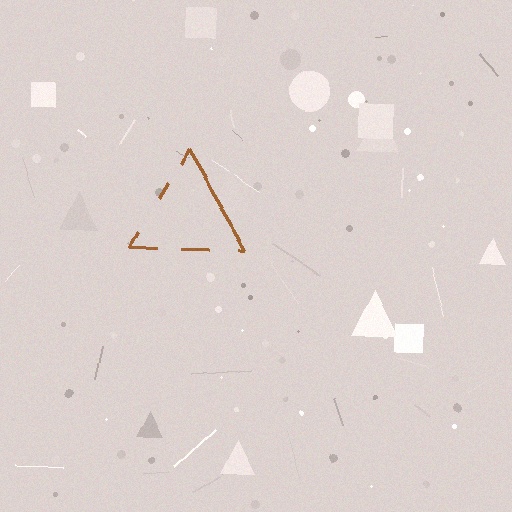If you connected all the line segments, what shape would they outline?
They would outline a triangle.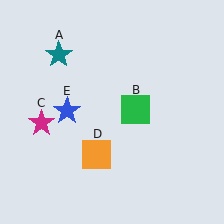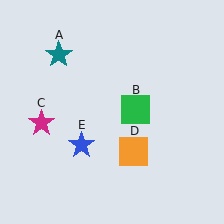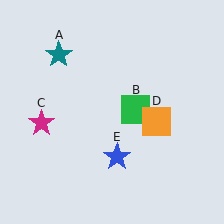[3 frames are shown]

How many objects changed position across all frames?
2 objects changed position: orange square (object D), blue star (object E).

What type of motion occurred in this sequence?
The orange square (object D), blue star (object E) rotated counterclockwise around the center of the scene.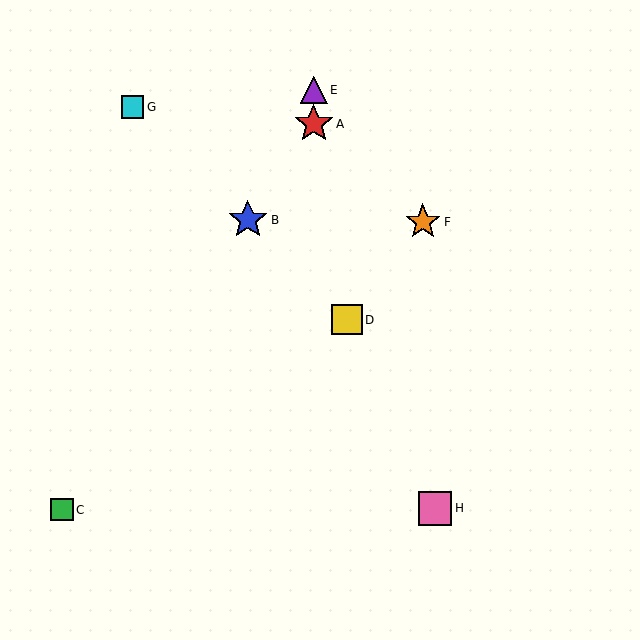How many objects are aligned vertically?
2 objects (A, E) are aligned vertically.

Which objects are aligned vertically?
Objects A, E are aligned vertically.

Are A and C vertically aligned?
No, A is at x≈314 and C is at x≈62.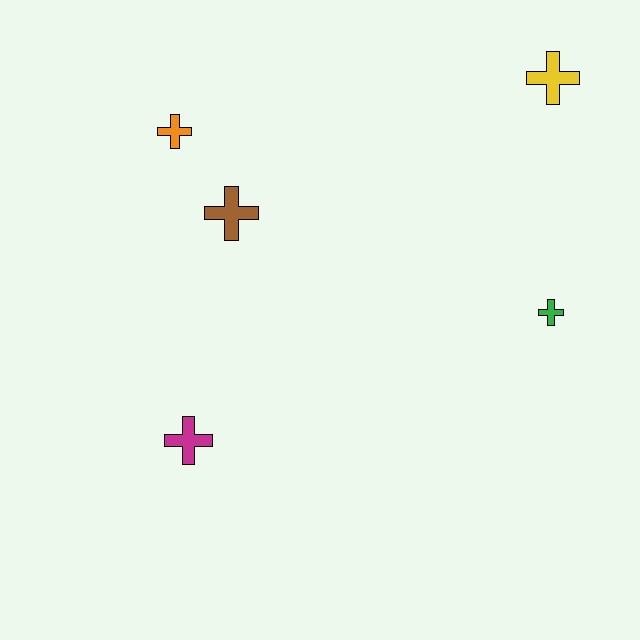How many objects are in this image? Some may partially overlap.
There are 5 objects.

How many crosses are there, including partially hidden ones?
There are 5 crosses.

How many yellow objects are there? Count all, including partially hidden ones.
There is 1 yellow object.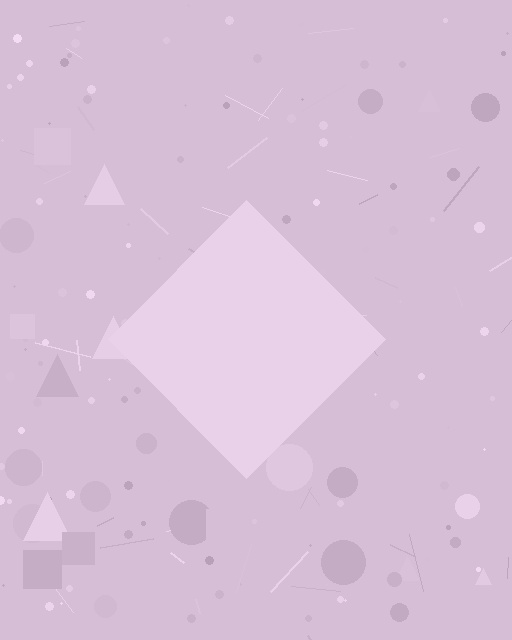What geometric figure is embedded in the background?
A diamond is embedded in the background.